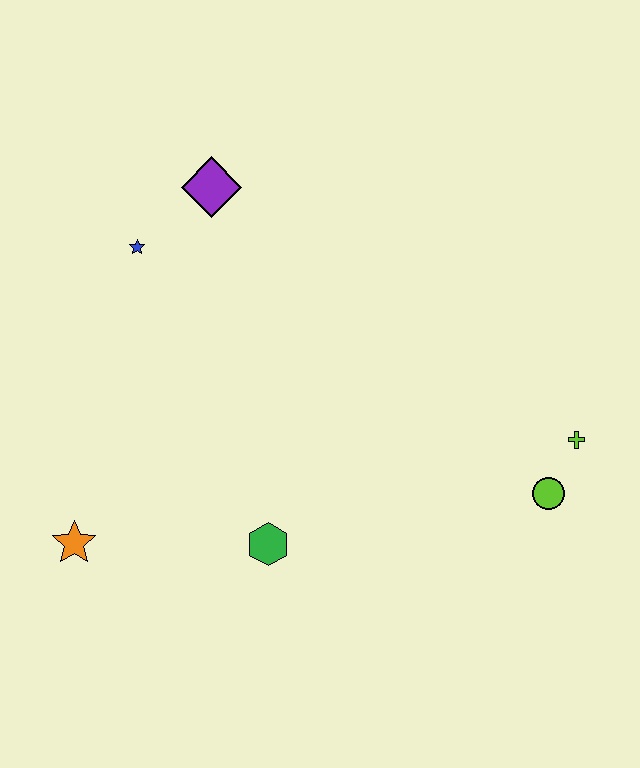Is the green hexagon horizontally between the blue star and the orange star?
No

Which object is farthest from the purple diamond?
The lime circle is farthest from the purple diamond.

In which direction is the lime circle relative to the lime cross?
The lime circle is below the lime cross.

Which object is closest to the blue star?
The purple diamond is closest to the blue star.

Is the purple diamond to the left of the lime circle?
Yes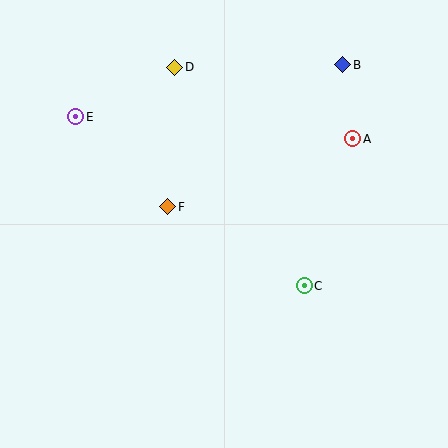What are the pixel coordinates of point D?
Point D is at (175, 67).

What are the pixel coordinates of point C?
Point C is at (304, 286).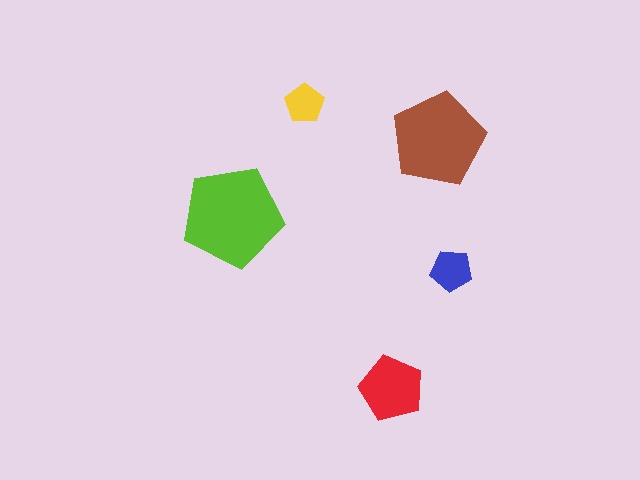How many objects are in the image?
There are 5 objects in the image.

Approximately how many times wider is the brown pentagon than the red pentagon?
About 1.5 times wider.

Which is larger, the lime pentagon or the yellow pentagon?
The lime one.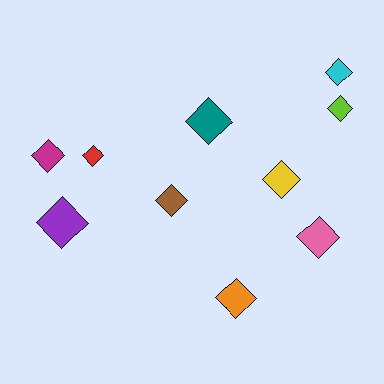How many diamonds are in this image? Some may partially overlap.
There are 10 diamonds.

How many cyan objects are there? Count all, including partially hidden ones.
There is 1 cyan object.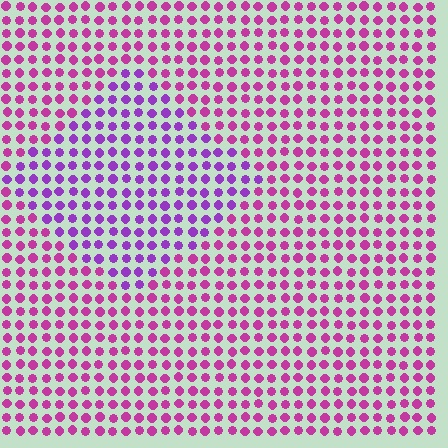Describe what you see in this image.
The image is filled with small magenta elements in a uniform arrangement. A diamond-shaped region is visible where the elements are tinted to a slightly different hue, forming a subtle color boundary.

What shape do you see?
I see a diamond.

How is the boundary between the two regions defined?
The boundary is defined purely by a slight shift in hue (about 34 degrees). Spacing, size, and orientation are identical on both sides.